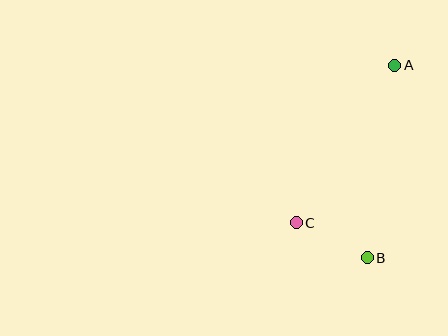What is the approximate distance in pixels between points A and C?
The distance between A and C is approximately 186 pixels.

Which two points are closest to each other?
Points B and C are closest to each other.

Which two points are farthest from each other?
Points A and B are farthest from each other.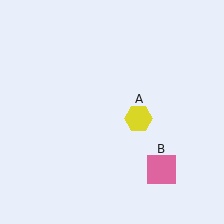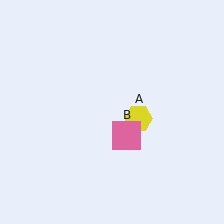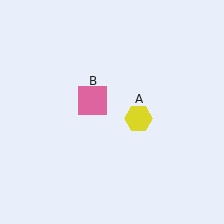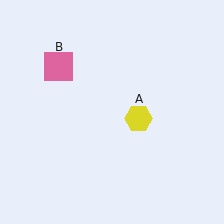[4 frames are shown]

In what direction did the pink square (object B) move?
The pink square (object B) moved up and to the left.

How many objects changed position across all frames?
1 object changed position: pink square (object B).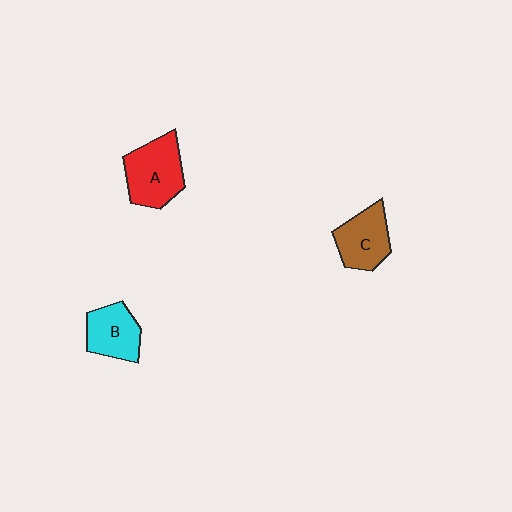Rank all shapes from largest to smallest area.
From largest to smallest: A (red), C (brown), B (cyan).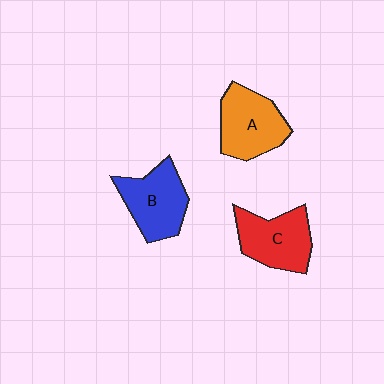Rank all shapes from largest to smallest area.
From largest to smallest: A (orange), C (red), B (blue).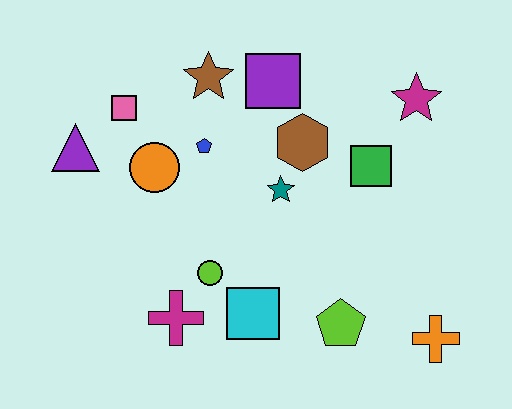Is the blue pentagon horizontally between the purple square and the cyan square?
No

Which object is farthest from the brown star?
The orange cross is farthest from the brown star.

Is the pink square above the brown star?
No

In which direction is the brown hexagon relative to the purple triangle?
The brown hexagon is to the right of the purple triangle.